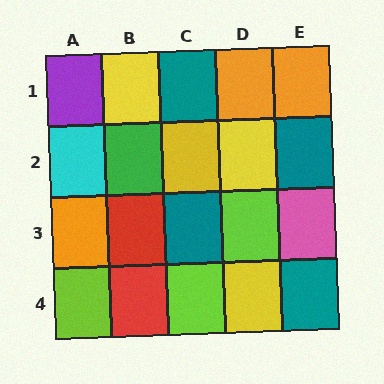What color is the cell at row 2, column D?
Yellow.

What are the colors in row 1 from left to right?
Purple, yellow, teal, orange, orange.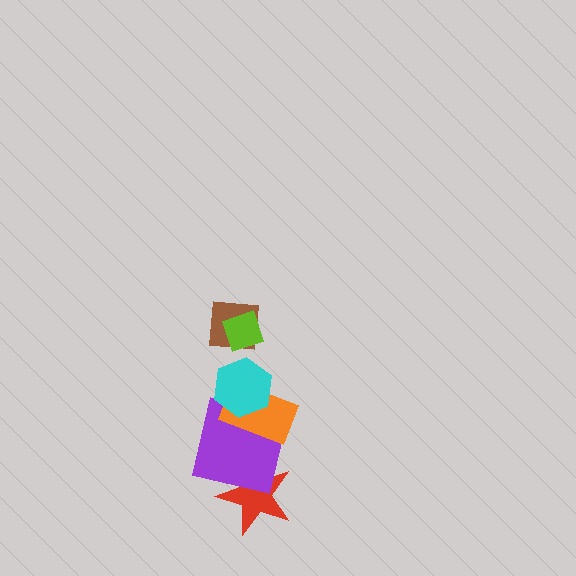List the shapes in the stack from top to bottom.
From top to bottom: the lime diamond, the brown square, the cyan hexagon, the orange rectangle, the purple square, the red star.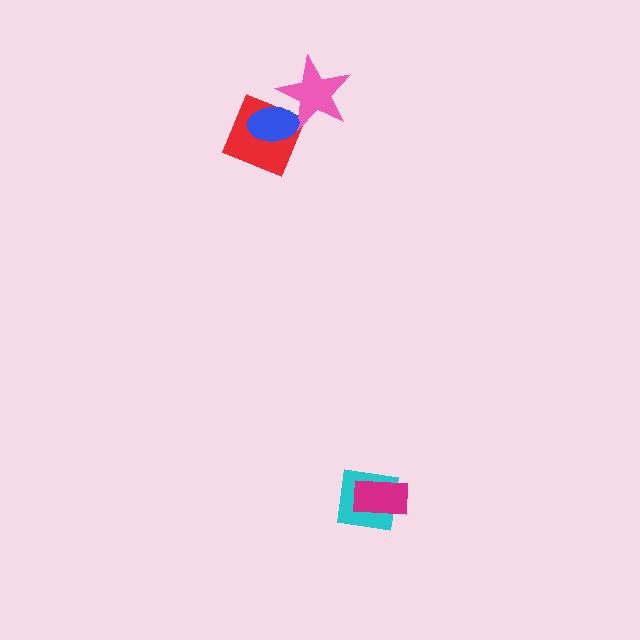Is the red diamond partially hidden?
Yes, it is partially covered by another shape.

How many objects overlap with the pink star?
2 objects overlap with the pink star.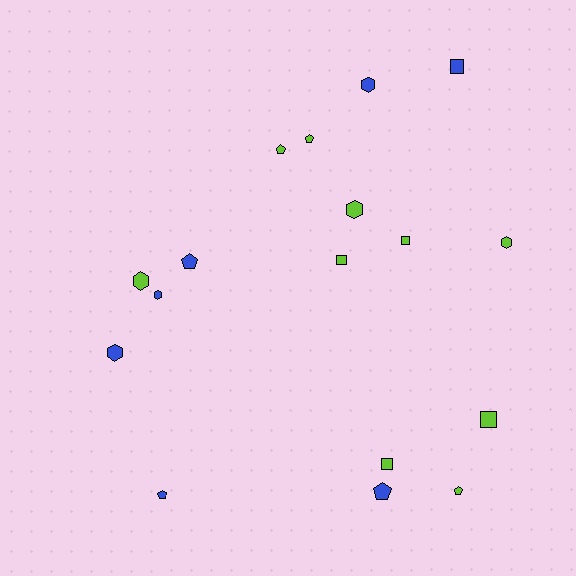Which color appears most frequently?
Lime, with 10 objects.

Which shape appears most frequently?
Pentagon, with 6 objects.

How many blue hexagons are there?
There are 3 blue hexagons.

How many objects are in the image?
There are 17 objects.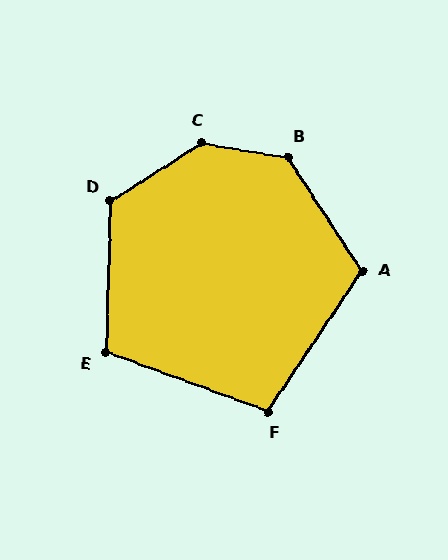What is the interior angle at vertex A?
Approximately 113 degrees (obtuse).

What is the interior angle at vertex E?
Approximately 108 degrees (obtuse).